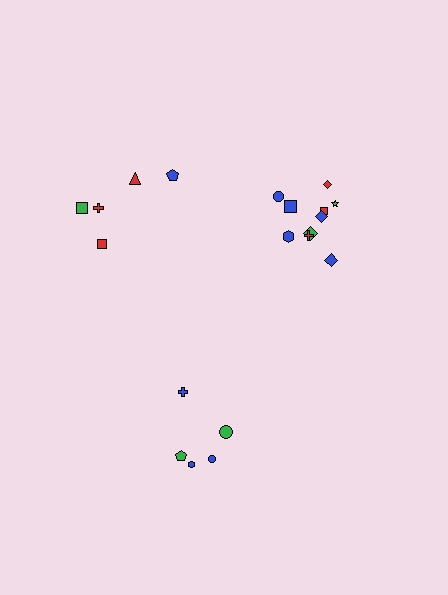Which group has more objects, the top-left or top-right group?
The top-right group.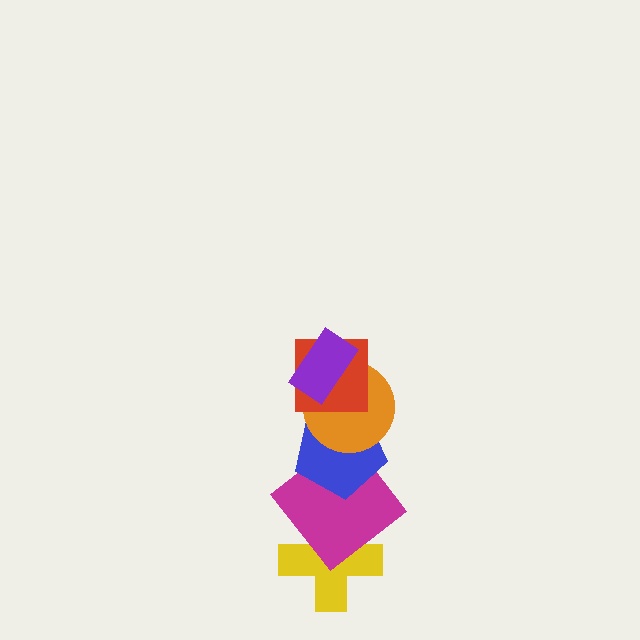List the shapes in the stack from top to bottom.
From top to bottom: the purple rectangle, the red square, the orange circle, the blue pentagon, the magenta diamond, the yellow cross.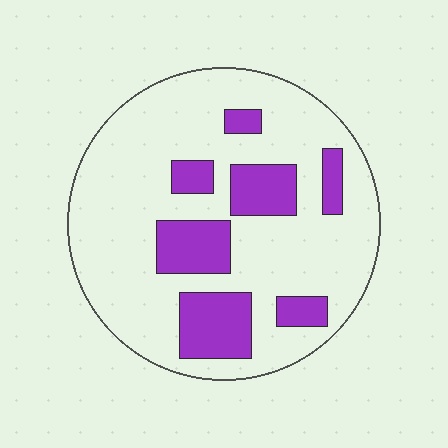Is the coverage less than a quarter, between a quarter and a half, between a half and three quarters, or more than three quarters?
Less than a quarter.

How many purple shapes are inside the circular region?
7.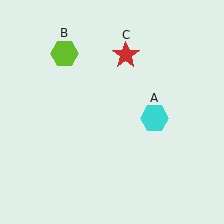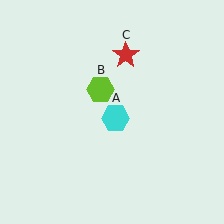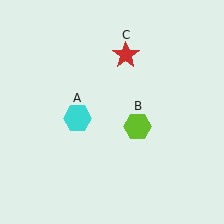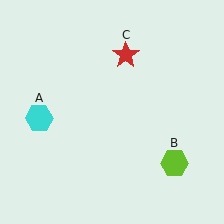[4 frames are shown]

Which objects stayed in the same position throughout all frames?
Red star (object C) remained stationary.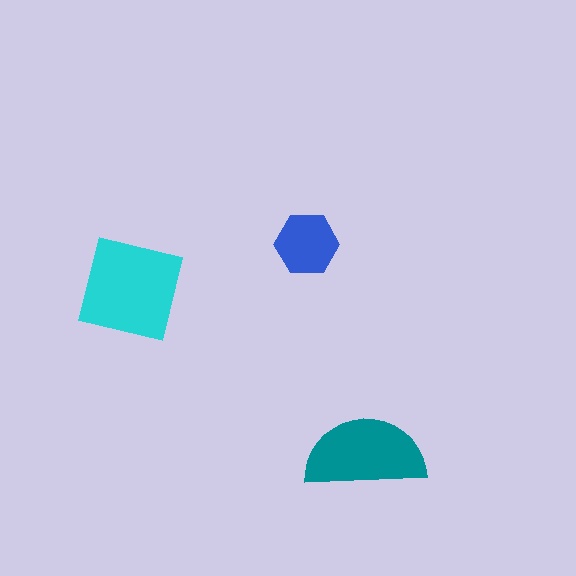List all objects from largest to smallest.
The cyan square, the teal semicircle, the blue hexagon.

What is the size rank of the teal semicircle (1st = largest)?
2nd.